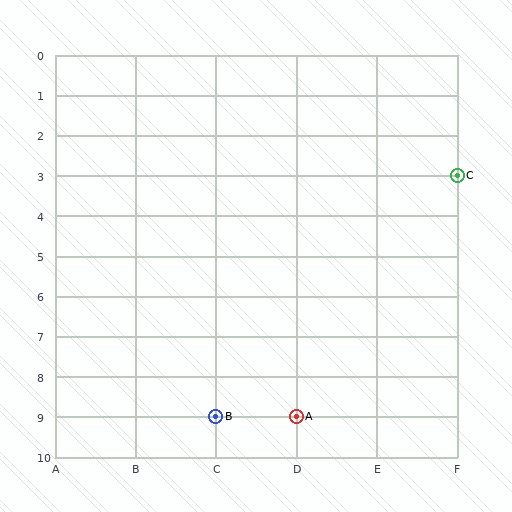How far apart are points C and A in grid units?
Points C and A are 2 columns and 6 rows apart (about 6.3 grid units diagonally).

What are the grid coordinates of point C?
Point C is at grid coordinates (F, 3).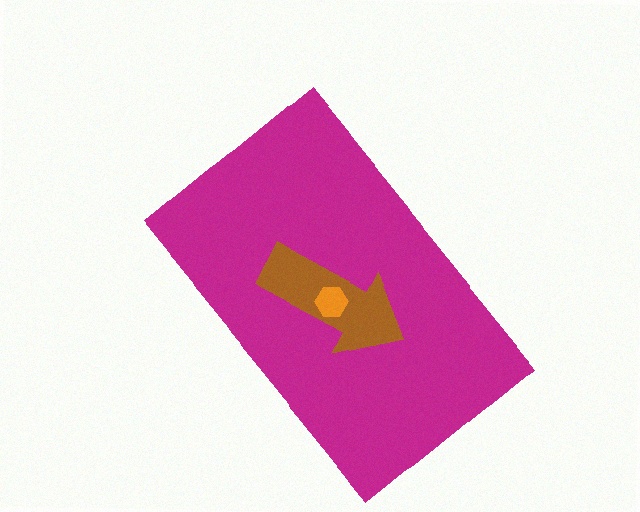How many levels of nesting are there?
3.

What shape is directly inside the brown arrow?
The orange hexagon.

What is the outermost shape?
The magenta rectangle.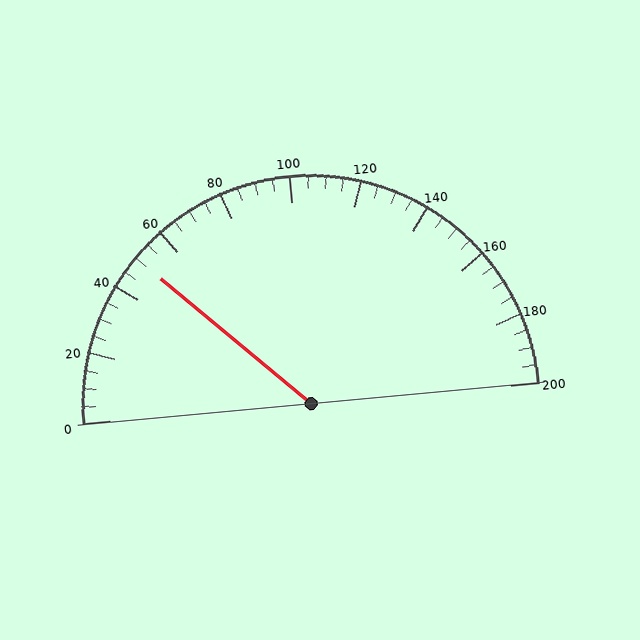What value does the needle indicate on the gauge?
The needle indicates approximately 50.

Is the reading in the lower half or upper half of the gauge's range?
The reading is in the lower half of the range (0 to 200).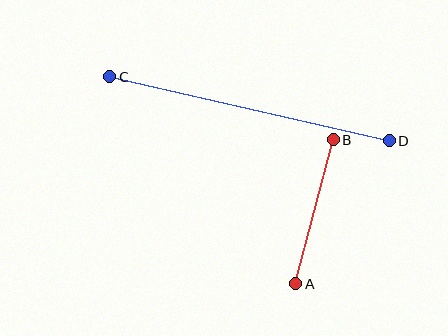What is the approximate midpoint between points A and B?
The midpoint is at approximately (315, 212) pixels.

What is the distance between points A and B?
The distance is approximately 149 pixels.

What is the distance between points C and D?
The distance is approximately 287 pixels.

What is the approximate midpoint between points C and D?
The midpoint is at approximately (249, 109) pixels.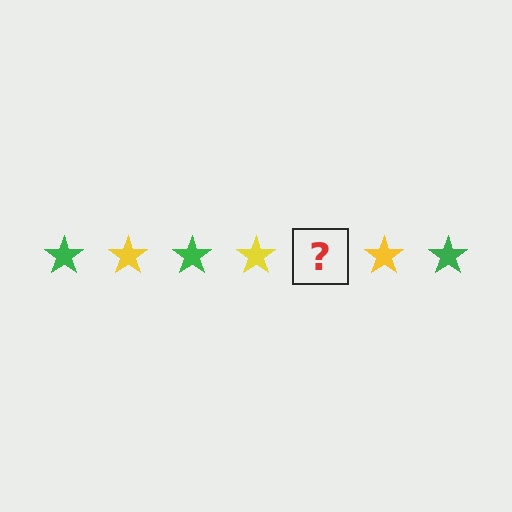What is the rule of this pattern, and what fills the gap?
The rule is that the pattern cycles through green, yellow stars. The gap should be filled with a green star.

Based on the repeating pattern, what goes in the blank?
The blank should be a green star.